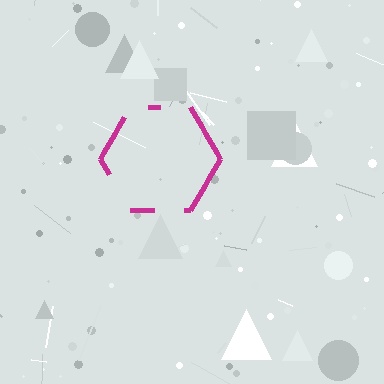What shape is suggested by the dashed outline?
The dashed outline suggests a hexagon.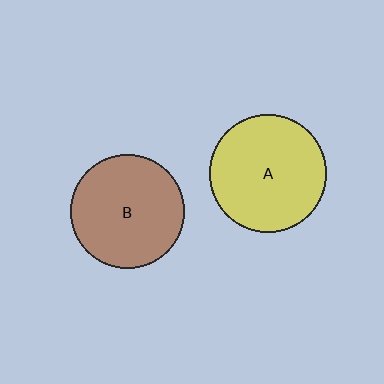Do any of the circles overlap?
No, none of the circles overlap.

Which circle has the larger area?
Circle A (yellow).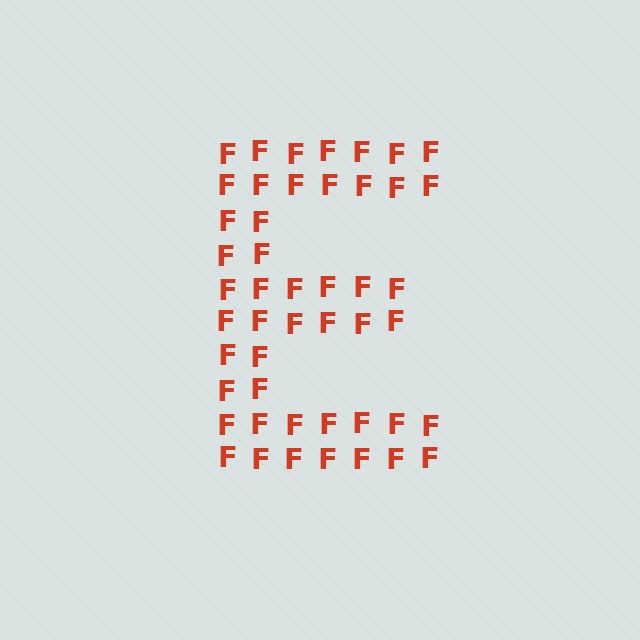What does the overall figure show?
The overall figure shows the letter E.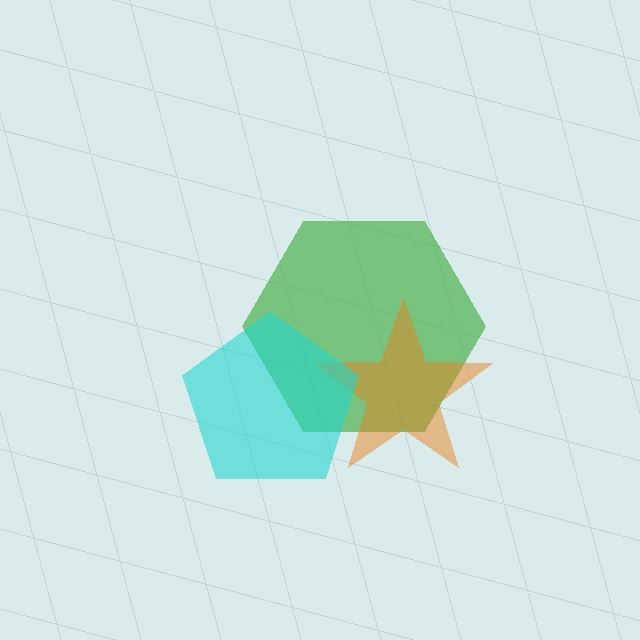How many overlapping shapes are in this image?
There are 3 overlapping shapes in the image.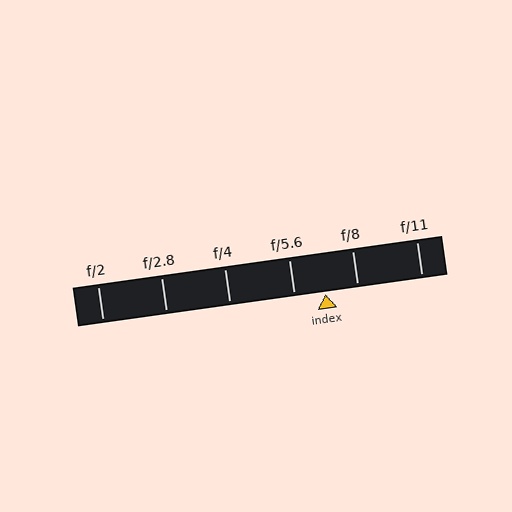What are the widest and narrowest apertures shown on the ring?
The widest aperture shown is f/2 and the narrowest is f/11.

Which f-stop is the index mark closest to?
The index mark is closest to f/5.6.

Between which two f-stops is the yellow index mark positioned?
The index mark is between f/5.6 and f/8.